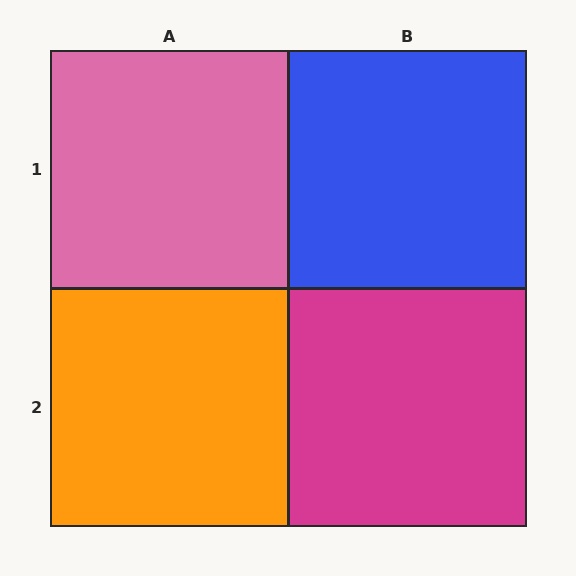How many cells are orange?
1 cell is orange.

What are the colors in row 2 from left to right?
Orange, magenta.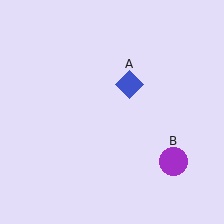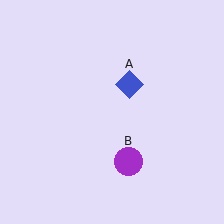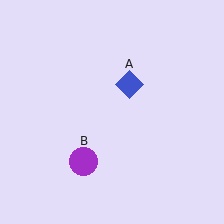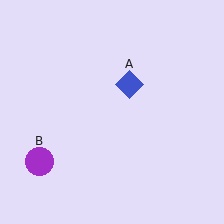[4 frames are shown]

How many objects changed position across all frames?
1 object changed position: purple circle (object B).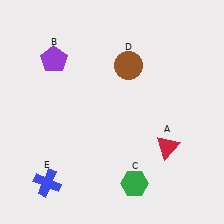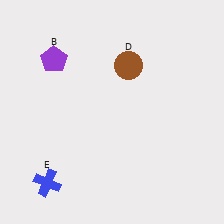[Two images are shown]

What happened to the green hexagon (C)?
The green hexagon (C) was removed in Image 2. It was in the bottom-right area of Image 1.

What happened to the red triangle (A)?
The red triangle (A) was removed in Image 2. It was in the bottom-right area of Image 1.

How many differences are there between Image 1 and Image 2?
There are 2 differences between the two images.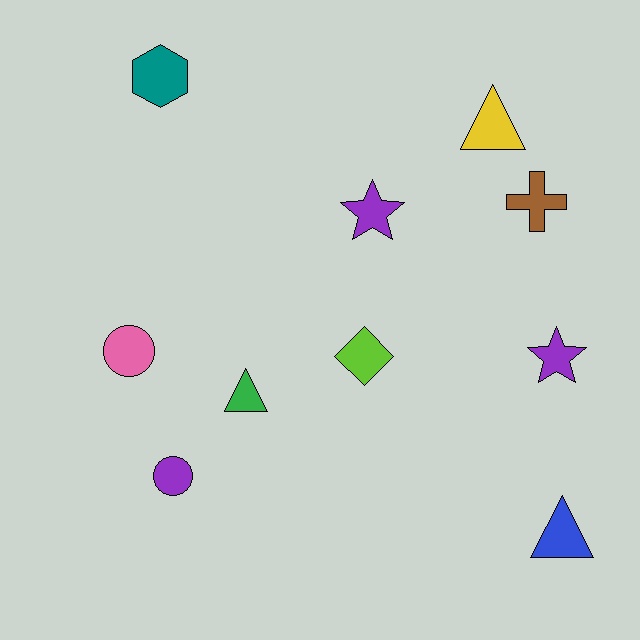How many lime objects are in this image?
There is 1 lime object.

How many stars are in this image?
There are 2 stars.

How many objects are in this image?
There are 10 objects.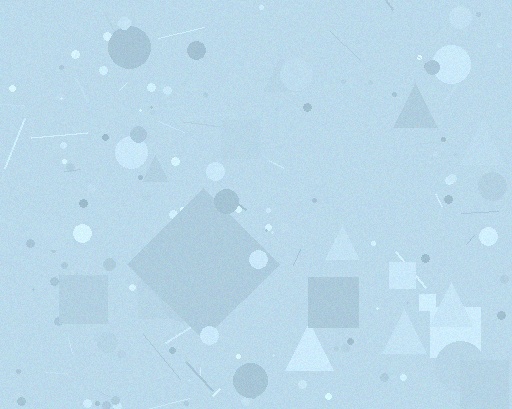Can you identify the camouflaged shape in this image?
The camouflaged shape is a diamond.